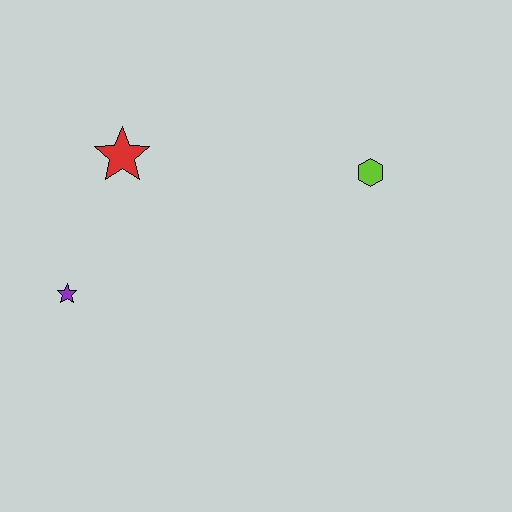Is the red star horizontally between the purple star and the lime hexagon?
Yes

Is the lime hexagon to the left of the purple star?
No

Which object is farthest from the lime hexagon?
The purple star is farthest from the lime hexagon.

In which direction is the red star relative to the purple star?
The red star is above the purple star.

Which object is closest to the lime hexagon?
The red star is closest to the lime hexagon.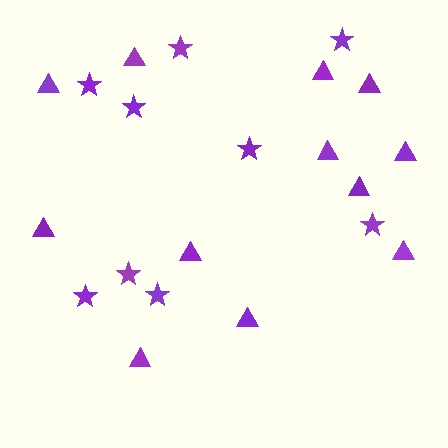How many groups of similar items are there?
There are 2 groups: one group of triangles (12) and one group of stars (9).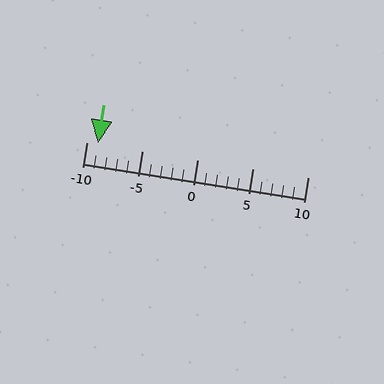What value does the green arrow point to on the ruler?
The green arrow points to approximately -9.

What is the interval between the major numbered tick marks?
The major tick marks are spaced 5 units apart.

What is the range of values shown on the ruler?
The ruler shows values from -10 to 10.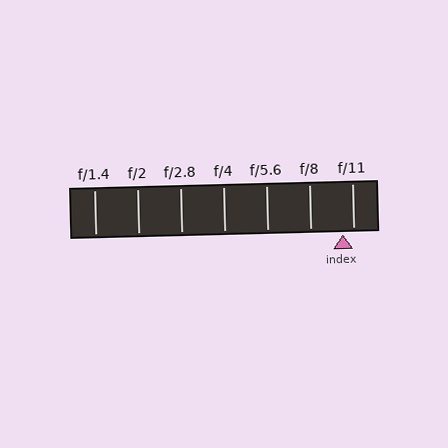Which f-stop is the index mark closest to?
The index mark is closest to f/11.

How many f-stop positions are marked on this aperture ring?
There are 7 f-stop positions marked.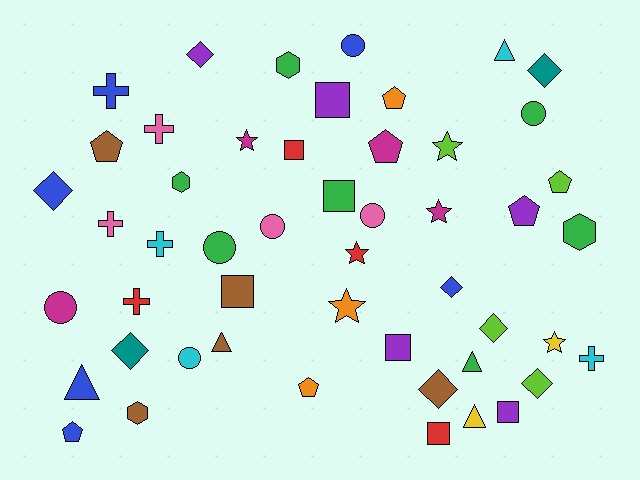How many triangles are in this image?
There are 5 triangles.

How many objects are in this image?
There are 50 objects.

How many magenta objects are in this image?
There are 4 magenta objects.